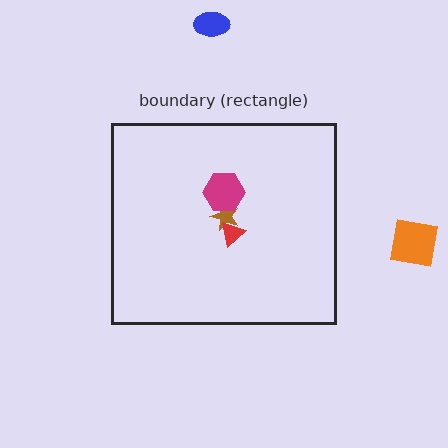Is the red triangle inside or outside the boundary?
Inside.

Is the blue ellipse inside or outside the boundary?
Outside.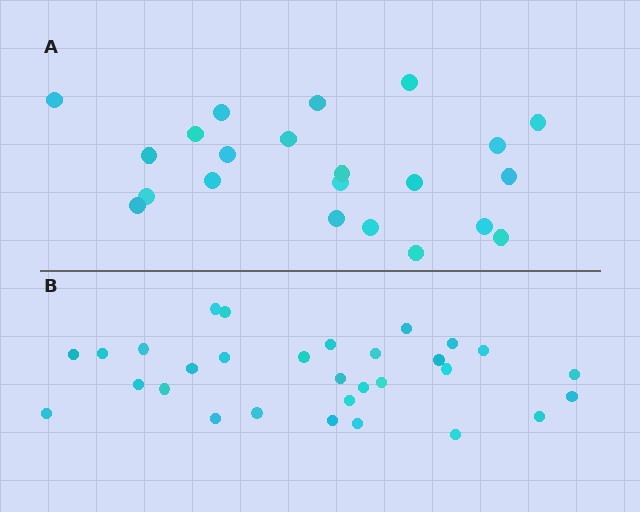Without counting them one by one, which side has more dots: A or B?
Region B (the bottom region) has more dots.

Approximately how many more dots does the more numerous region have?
Region B has roughly 8 or so more dots than region A.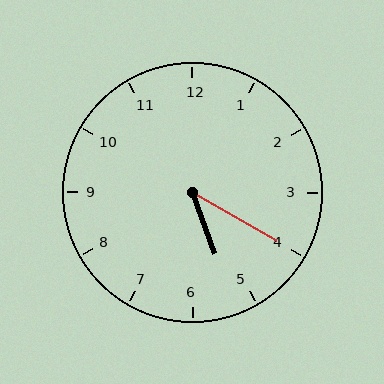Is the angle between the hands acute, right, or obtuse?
It is acute.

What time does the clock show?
5:20.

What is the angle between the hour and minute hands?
Approximately 40 degrees.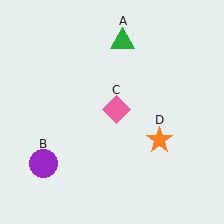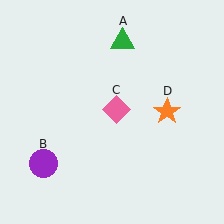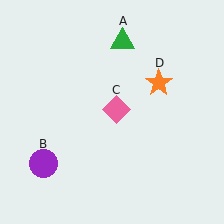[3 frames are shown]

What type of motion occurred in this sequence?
The orange star (object D) rotated counterclockwise around the center of the scene.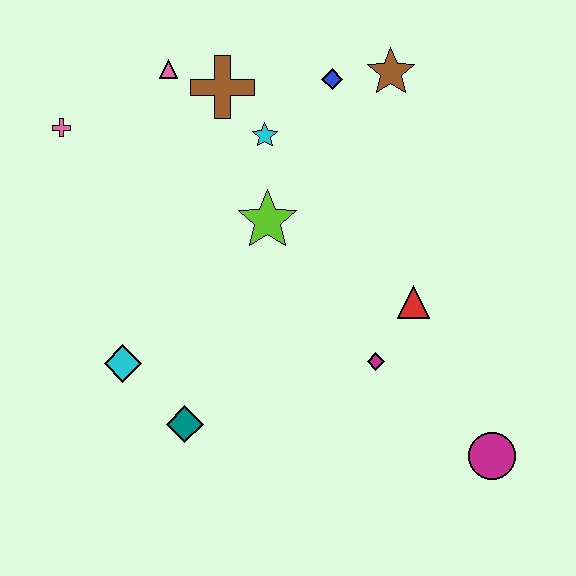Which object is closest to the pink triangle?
The brown cross is closest to the pink triangle.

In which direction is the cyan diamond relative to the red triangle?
The cyan diamond is to the left of the red triangle.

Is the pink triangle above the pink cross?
Yes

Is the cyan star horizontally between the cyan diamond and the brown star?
Yes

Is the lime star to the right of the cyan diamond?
Yes